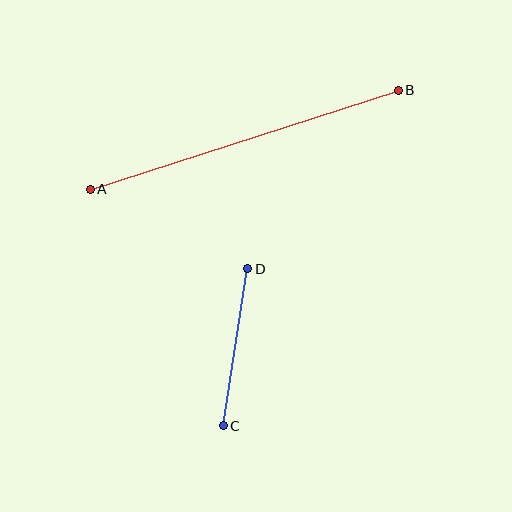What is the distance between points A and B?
The distance is approximately 323 pixels.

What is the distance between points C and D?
The distance is approximately 159 pixels.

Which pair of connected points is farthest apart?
Points A and B are farthest apart.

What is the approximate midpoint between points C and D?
The midpoint is at approximately (235, 347) pixels.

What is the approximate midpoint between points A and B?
The midpoint is at approximately (244, 140) pixels.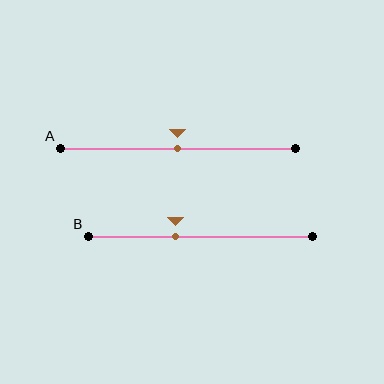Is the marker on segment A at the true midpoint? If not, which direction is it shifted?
Yes, the marker on segment A is at the true midpoint.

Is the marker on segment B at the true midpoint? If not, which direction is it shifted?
No, the marker on segment B is shifted to the left by about 11% of the segment length.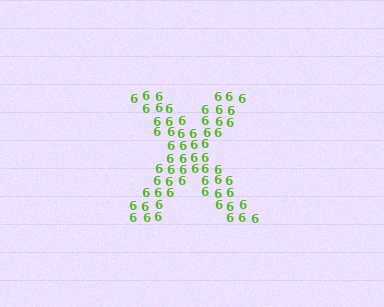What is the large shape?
The large shape is the letter X.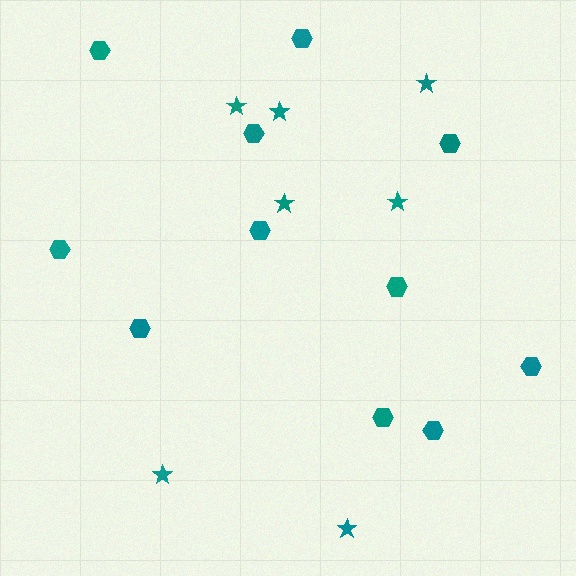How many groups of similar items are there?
There are 2 groups: one group of stars (7) and one group of hexagons (11).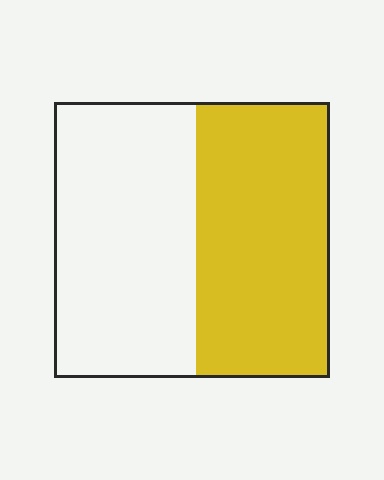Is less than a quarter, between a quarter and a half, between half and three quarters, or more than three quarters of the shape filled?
Between a quarter and a half.